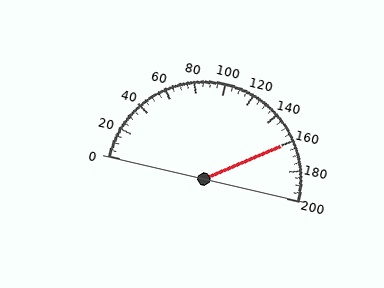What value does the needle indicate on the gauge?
The needle indicates approximately 160.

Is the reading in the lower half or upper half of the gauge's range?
The reading is in the upper half of the range (0 to 200).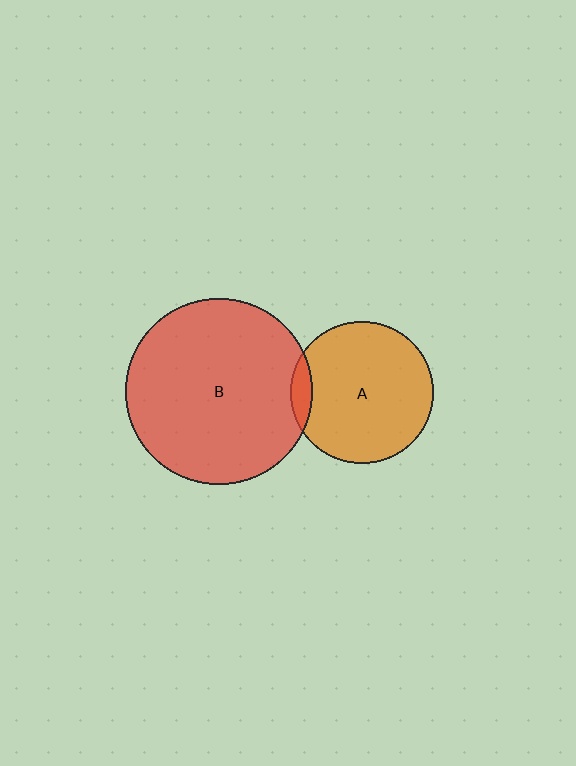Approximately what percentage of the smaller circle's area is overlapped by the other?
Approximately 5%.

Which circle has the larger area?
Circle B (red).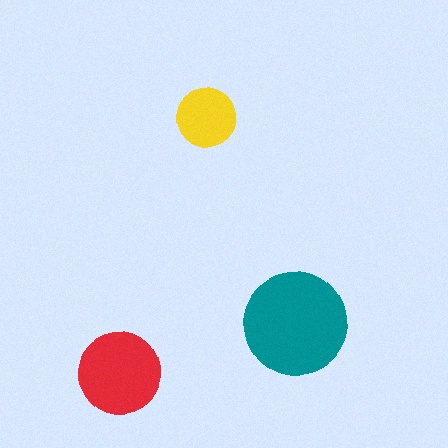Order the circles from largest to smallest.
the teal one, the red one, the yellow one.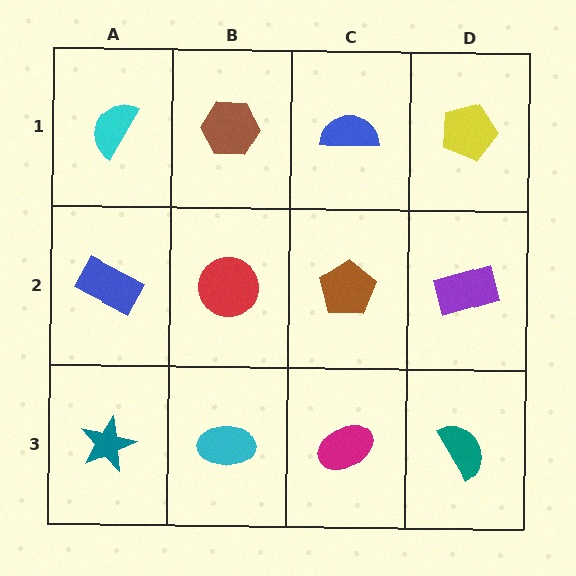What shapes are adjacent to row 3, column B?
A red circle (row 2, column B), a teal star (row 3, column A), a magenta ellipse (row 3, column C).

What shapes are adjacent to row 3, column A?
A blue rectangle (row 2, column A), a cyan ellipse (row 3, column B).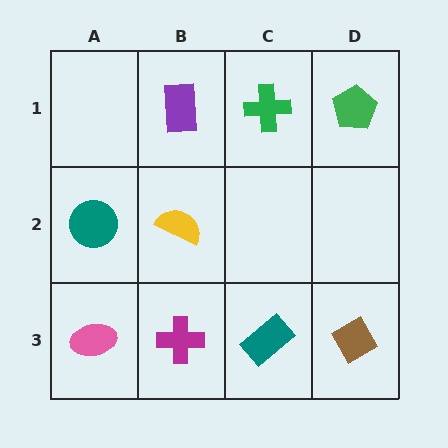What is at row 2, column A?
A teal circle.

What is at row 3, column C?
A teal rectangle.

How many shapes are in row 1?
3 shapes.